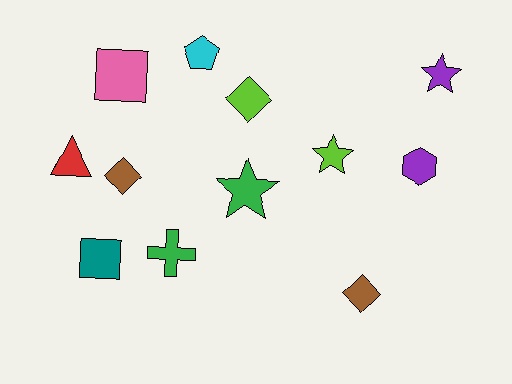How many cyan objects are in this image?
There is 1 cyan object.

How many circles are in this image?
There are no circles.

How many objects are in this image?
There are 12 objects.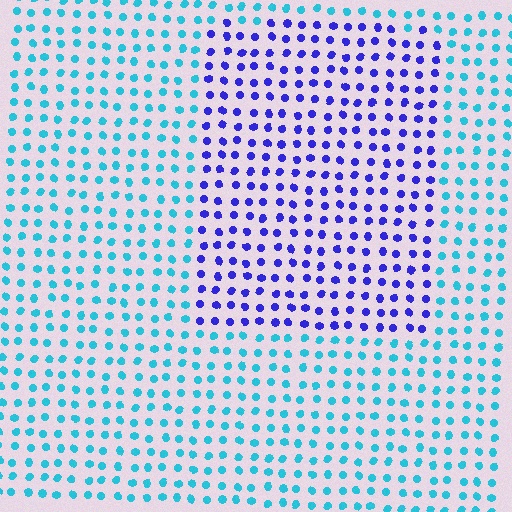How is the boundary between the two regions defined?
The boundary is defined purely by a slight shift in hue (about 56 degrees). Spacing, size, and orientation are identical on both sides.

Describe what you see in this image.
The image is filled with small cyan elements in a uniform arrangement. A rectangle-shaped region is visible where the elements are tinted to a slightly different hue, forming a subtle color boundary.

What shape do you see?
I see a rectangle.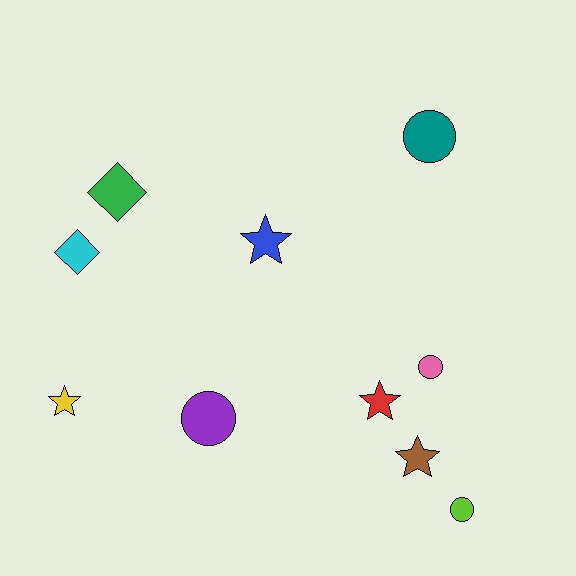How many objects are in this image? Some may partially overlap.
There are 10 objects.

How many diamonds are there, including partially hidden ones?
There are 2 diamonds.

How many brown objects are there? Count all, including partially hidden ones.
There is 1 brown object.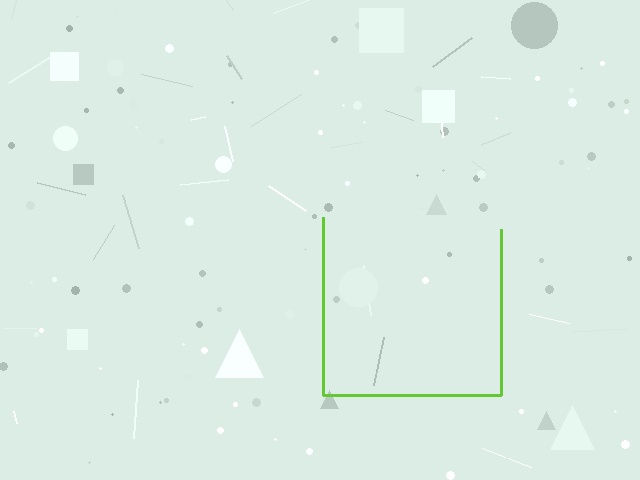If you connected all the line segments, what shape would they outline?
They would outline a square.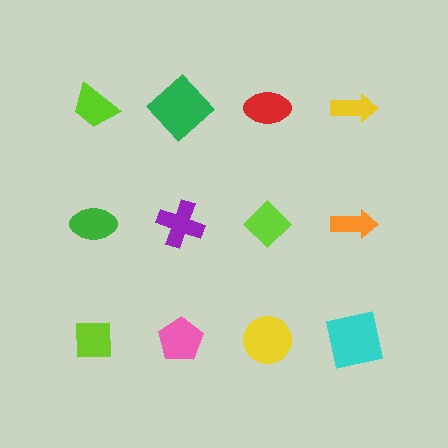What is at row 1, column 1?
A lime trapezoid.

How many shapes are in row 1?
4 shapes.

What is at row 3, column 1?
A lime square.